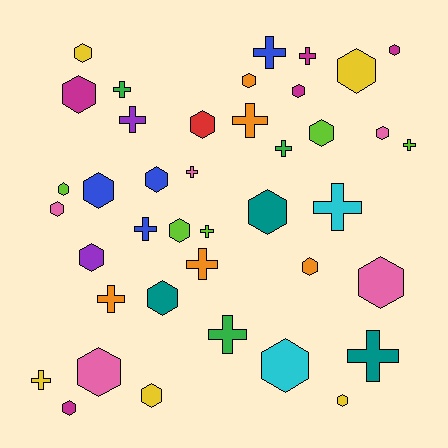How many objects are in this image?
There are 40 objects.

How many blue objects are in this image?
There are 4 blue objects.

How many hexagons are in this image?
There are 24 hexagons.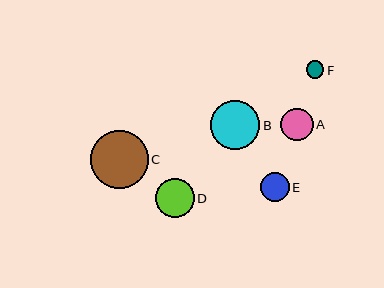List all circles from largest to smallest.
From largest to smallest: C, B, D, A, E, F.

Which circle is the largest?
Circle C is the largest with a size of approximately 58 pixels.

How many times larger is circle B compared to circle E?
Circle B is approximately 1.8 times the size of circle E.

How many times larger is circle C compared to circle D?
Circle C is approximately 1.5 times the size of circle D.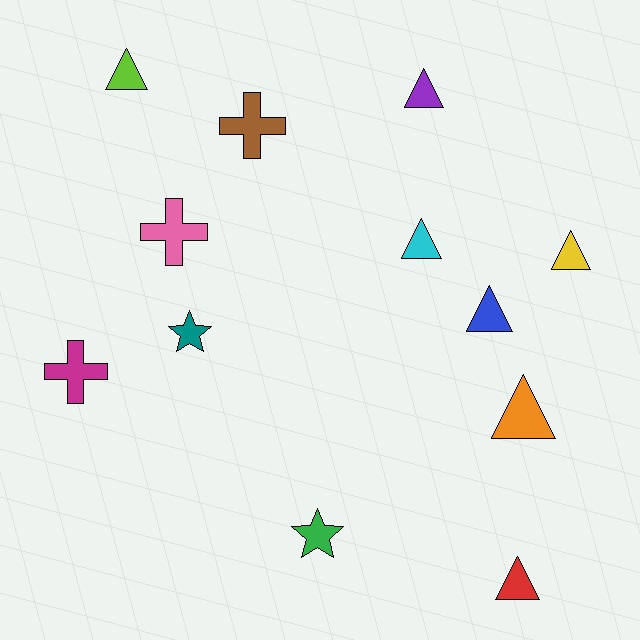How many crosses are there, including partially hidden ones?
There are 3 crosses.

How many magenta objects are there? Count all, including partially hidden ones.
There is 1 magenta object.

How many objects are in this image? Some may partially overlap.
There are 12 objects.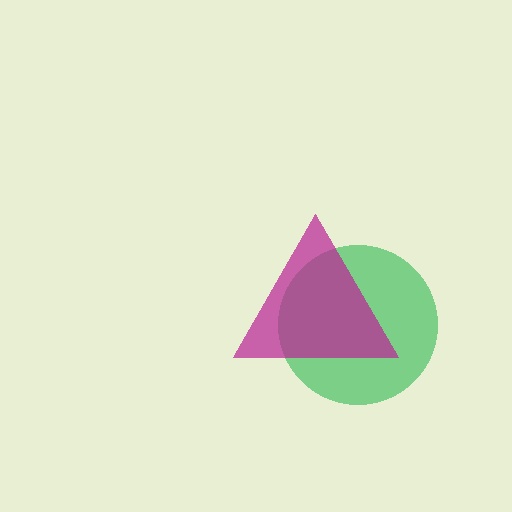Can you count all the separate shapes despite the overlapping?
Yes, there are 2 separate shapes.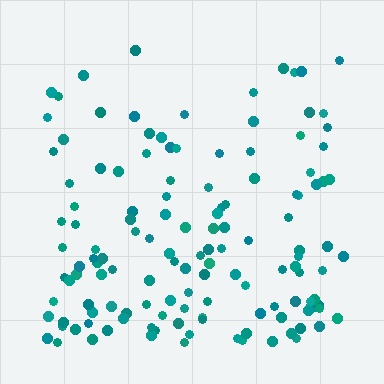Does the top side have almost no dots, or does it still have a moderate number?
Still a moderate number, just noticeably fewer than the bottom.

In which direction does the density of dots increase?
From top to bottom, with the bottom side densest.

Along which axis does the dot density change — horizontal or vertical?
Vertical.